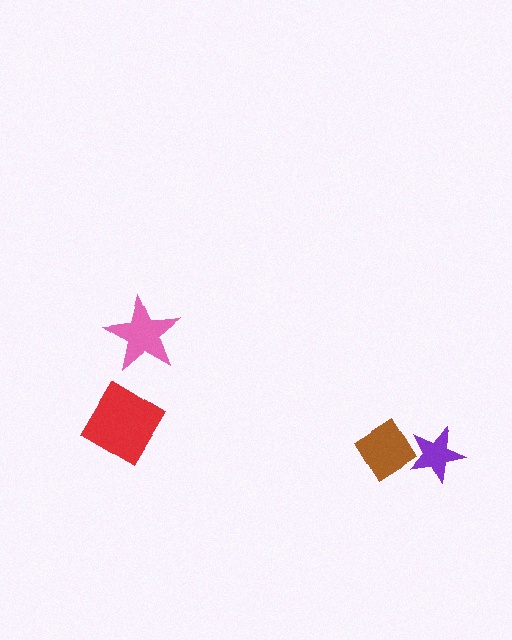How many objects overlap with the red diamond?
0 objects overlap with the red diamond.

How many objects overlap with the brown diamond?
1 object overlaps with the brown diamond.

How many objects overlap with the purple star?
1 object overlaps with the purple star.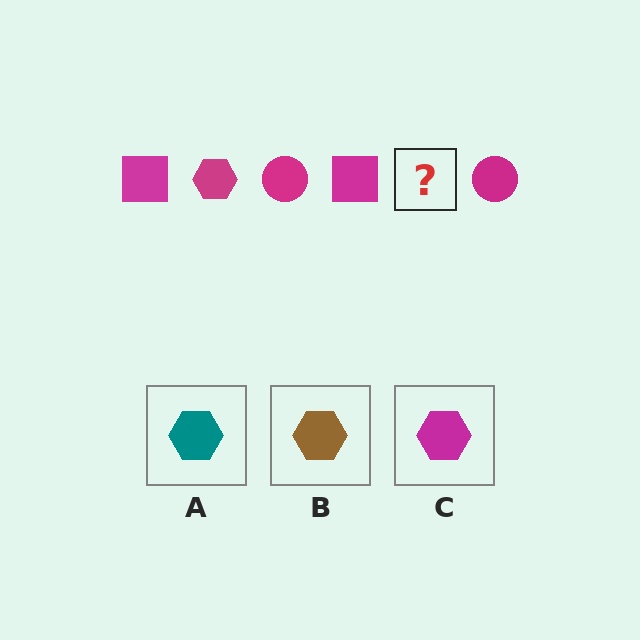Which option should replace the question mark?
Option C.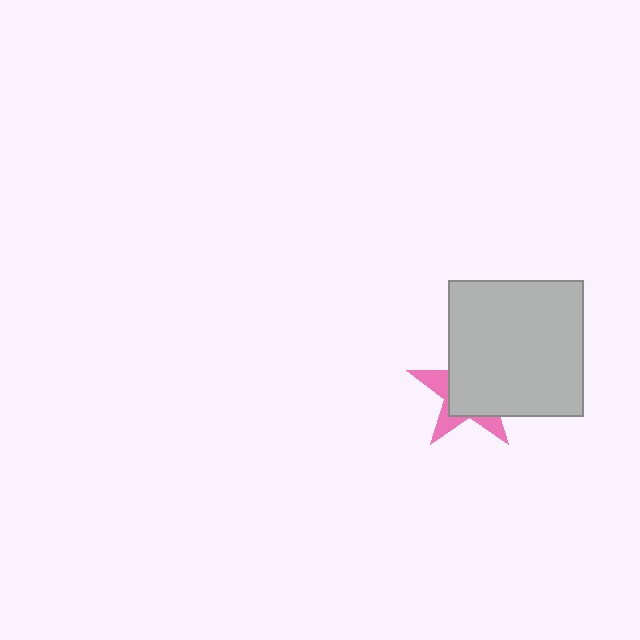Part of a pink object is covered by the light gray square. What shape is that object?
It is a star.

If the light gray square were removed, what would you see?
You would see the complete pink star.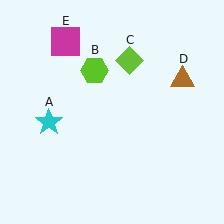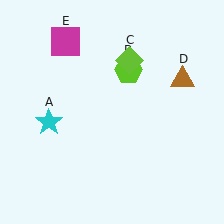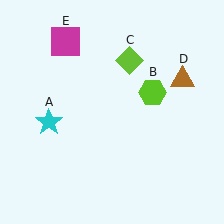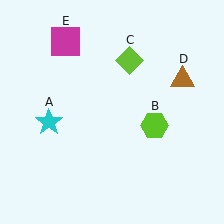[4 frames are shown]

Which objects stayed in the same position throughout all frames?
Cyan star (object A) and lime diamond (object C) and brown triangle (object D) and magenta square (object E) remained stationary.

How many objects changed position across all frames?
1 object changed position: lime hexagon (object B).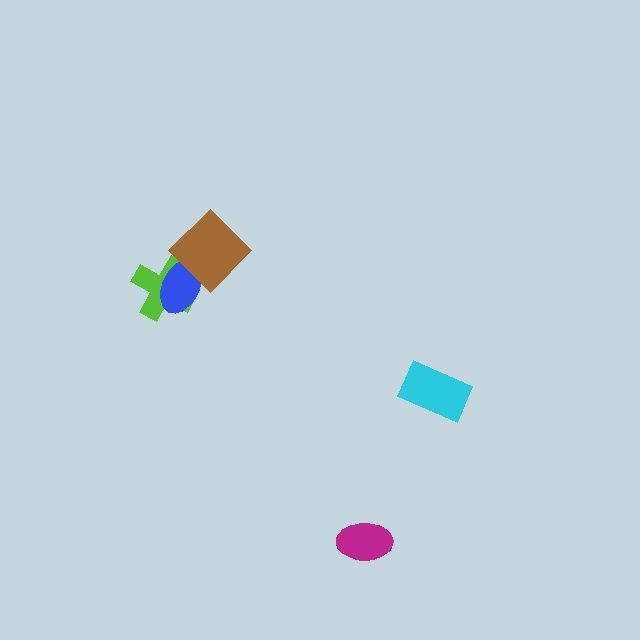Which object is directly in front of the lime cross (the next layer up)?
The blue ellipse is directly in front of the lime cross.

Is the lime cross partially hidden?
Yes, it is partially covered by another shape.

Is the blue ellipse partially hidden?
Yes, it is partially covered by another shape.